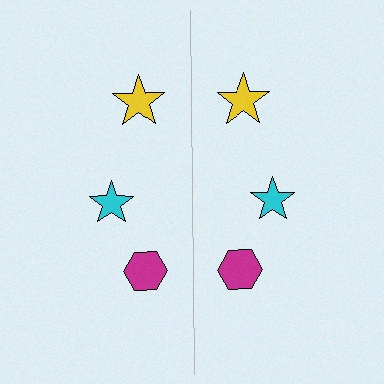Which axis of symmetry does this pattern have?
The pattern has a vertical axis of symmetry running through the center of the image.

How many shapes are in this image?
There are 6 shapes in this image.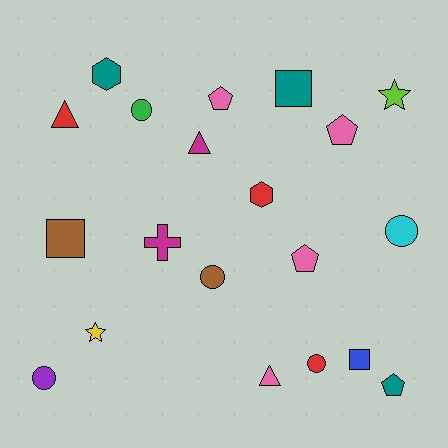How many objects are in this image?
There are 20 objects.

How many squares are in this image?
There are 3 squares.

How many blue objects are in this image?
There is 1 blue object.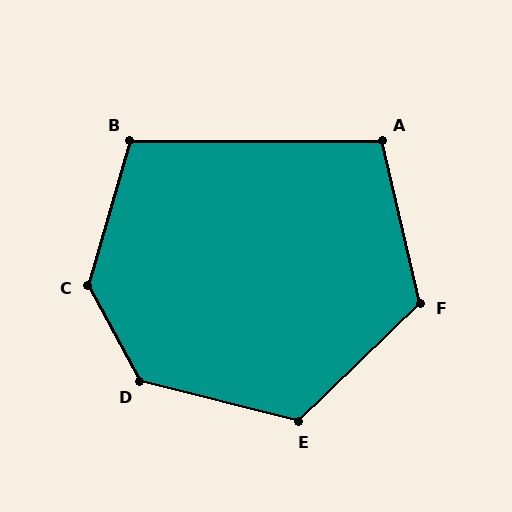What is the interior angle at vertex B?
Approximately 106 degrees (obtuse).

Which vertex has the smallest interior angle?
A, at approximately 103 degrees.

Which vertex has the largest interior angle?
C, at approximately 135 degrees.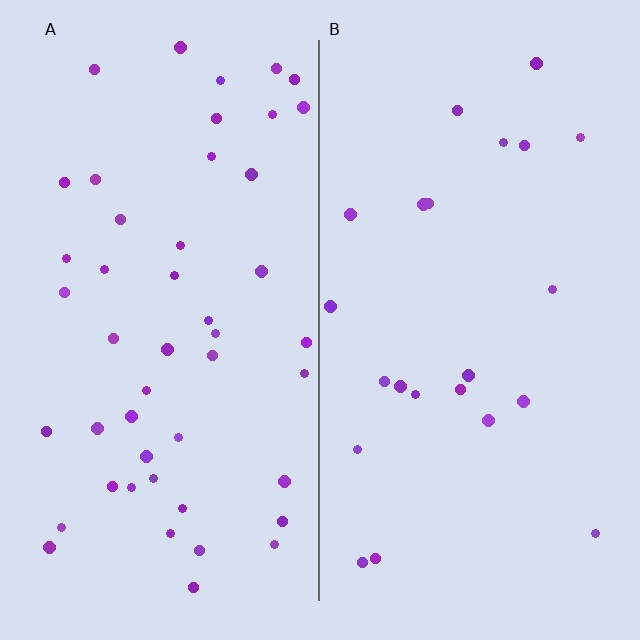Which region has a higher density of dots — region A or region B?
A (the left).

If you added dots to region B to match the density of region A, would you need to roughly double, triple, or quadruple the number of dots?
Approximately double.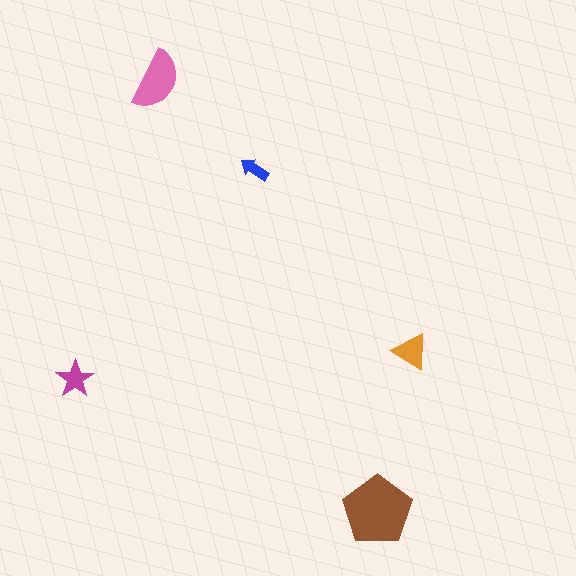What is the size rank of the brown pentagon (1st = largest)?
1st.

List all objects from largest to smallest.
The brown pentagon, the pink semicircle, the orange triangle, the magenta star, the blue arrow.